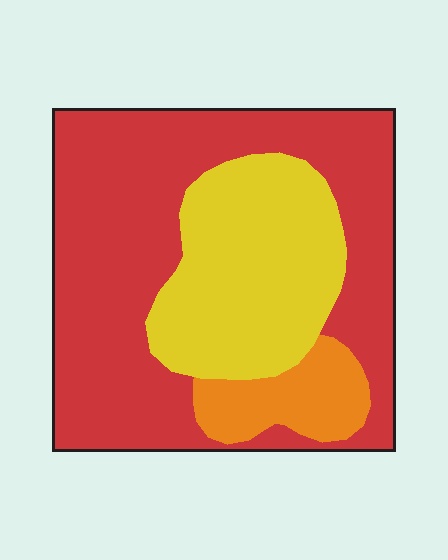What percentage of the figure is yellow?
Yellow takes up between a sixth and a third of the figure.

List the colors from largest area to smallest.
From largest to smallest: red, yellow, orange.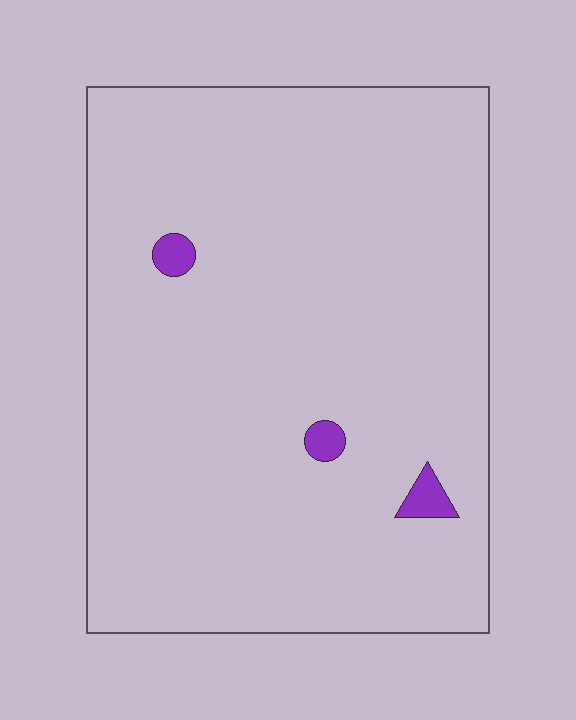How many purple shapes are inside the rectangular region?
3.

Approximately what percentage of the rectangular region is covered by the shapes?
Approximately 0%.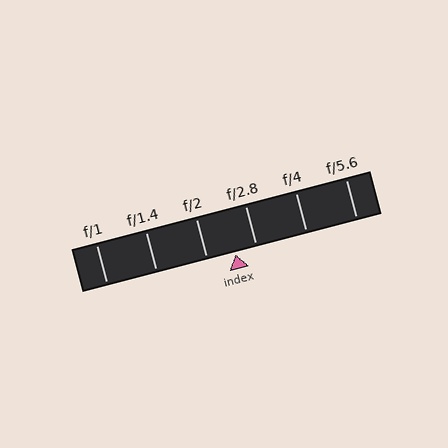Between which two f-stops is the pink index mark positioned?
The index mark is between f/2 and f/2.8.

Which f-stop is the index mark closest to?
The index mark is closest to f/2.8.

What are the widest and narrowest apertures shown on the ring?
The widest aperture shown is f/1 and the narrowest is f/5.6.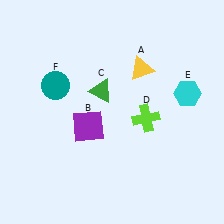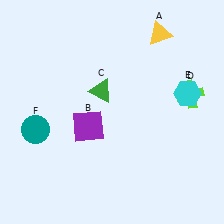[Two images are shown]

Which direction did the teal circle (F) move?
The teal circle (F) moved down.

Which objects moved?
The objects that moved are: the yellow triangle (A), the lime cross (D), the teal circle (F).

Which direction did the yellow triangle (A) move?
The yellow triangle (A) moved up.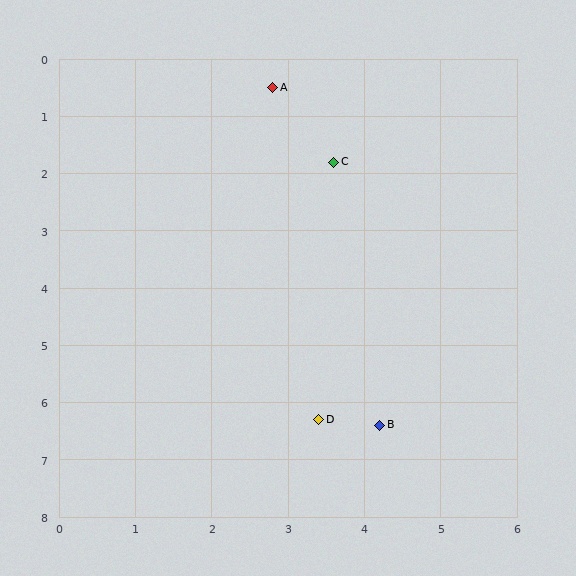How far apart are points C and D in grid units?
Points C and D are about 4.5 grid units apart.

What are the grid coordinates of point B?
Point B is at approximately (4.2, 6.4).